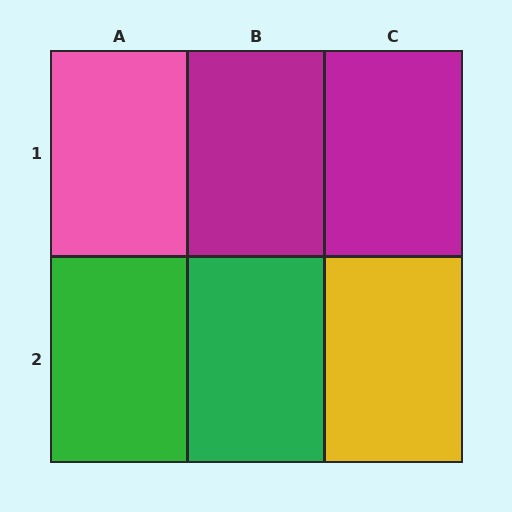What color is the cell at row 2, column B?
Green.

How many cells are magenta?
2 cells are magenta.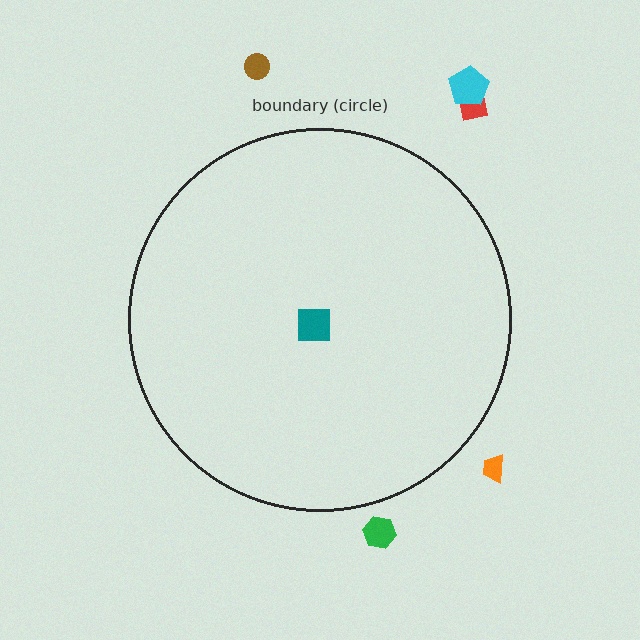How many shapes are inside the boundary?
1 inside, 5 outside.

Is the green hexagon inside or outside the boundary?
Outside.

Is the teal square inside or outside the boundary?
Inside.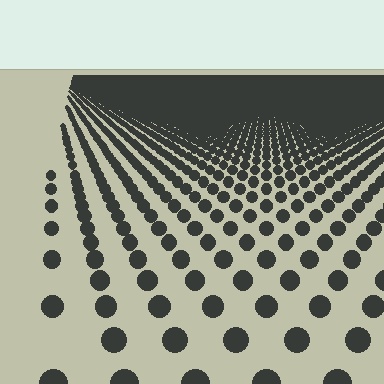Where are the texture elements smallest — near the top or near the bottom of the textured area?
Near the top.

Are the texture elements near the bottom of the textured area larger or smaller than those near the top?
Larger. Near the bottom, elements are closer to the viewer and appear at a bigger on-screen size.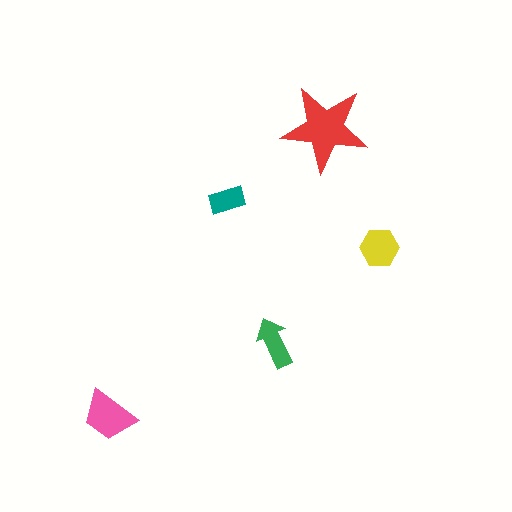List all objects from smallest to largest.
The teal rectangle, the green arrow, the yellow hexagon, the pink trapezoid, the red star.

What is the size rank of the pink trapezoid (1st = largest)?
2nd.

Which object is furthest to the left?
The pink trapezoid is leftmost.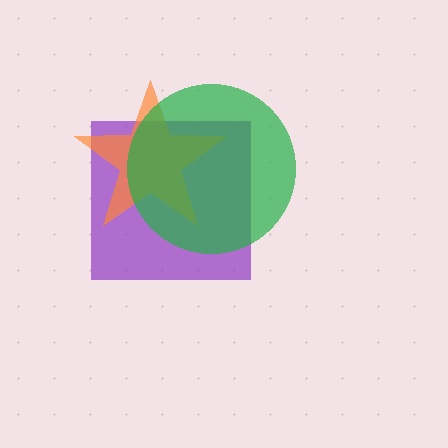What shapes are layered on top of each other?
The layered shapes are: a purple square, an orange star, a green circle.